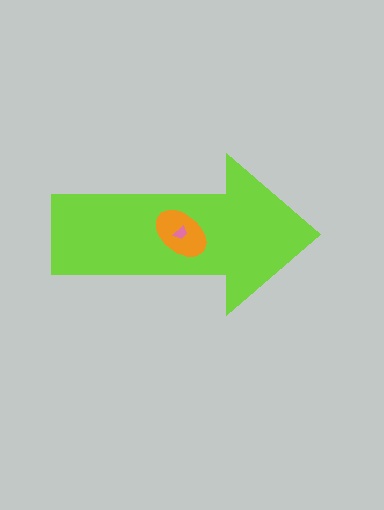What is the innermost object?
The pink trapezoid.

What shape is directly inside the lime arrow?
The orange ellipse.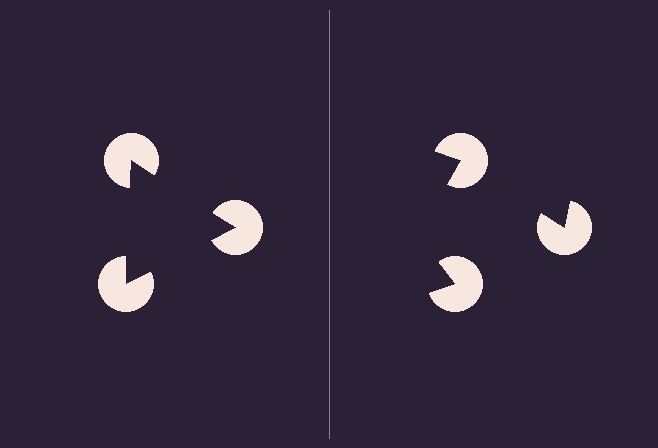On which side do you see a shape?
An illusory triangle appears on the left side. On the right side the wedge cuts are rotated, so no coherent shape forms.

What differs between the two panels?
The pac-man discs are positioned identically on both sides; only the wedge orientations differ. On the left they align to a triangle; on the right they are misaligned.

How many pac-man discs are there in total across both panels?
6 — 3 on each side.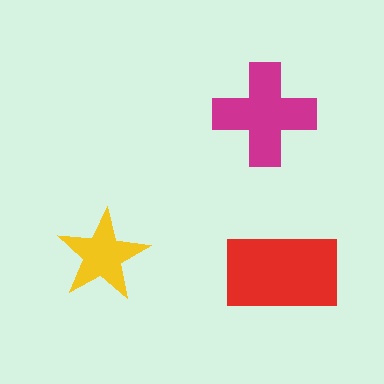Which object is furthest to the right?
The red rectangle is rightmost.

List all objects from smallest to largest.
The yellow star, the magenta cross, the red rectangle.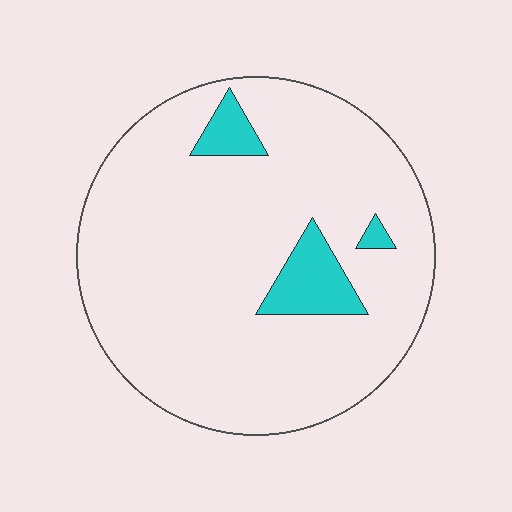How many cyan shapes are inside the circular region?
3.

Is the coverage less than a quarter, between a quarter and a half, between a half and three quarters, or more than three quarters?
Less than a quarter.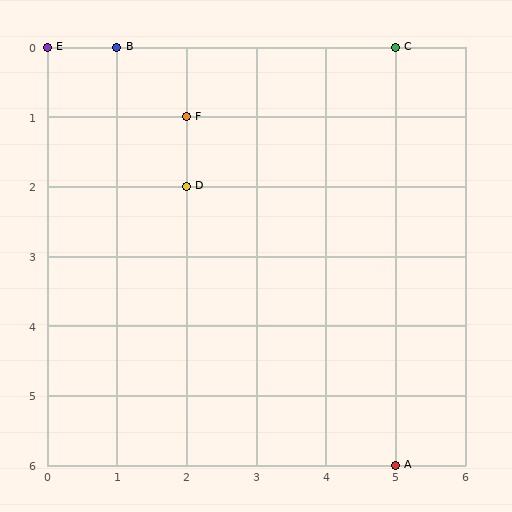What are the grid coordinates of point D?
Point D is at grid coordinates (2, 2).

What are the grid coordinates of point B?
Point B is at grid coordinates (1, 0).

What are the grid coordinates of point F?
Point F is at grid coordinates (2, 1).